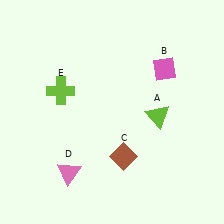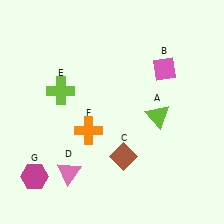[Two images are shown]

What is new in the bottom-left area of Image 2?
A magenta hexagon (G) was added in the bottom-left area of Image 2.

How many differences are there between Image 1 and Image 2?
There are 2 differences between the two images.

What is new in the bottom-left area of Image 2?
An orange cross (F) was added in the bottom-left area of Image 2.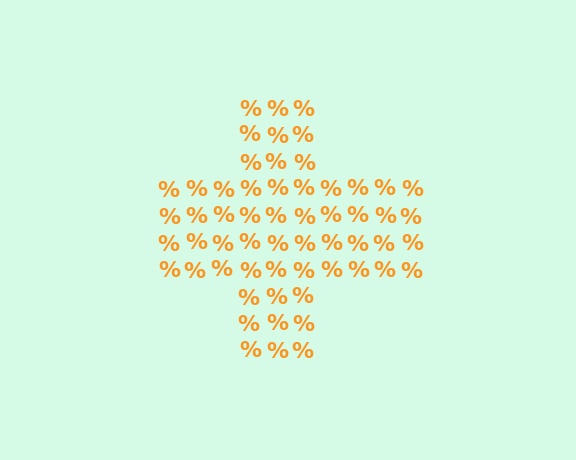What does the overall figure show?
The overall figure shows a cross.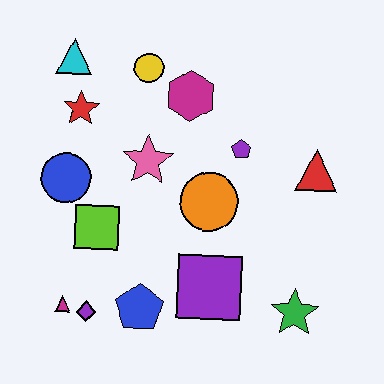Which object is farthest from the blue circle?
The green star is farthest from the blue circle.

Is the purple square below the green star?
No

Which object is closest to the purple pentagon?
The orange circle is closest to the purple pentagon.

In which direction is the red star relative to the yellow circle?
The red star is to the left of the yellow circle.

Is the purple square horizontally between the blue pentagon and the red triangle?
Yes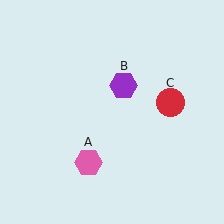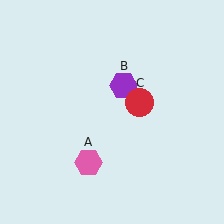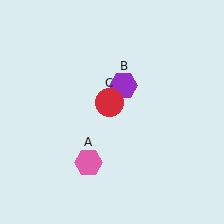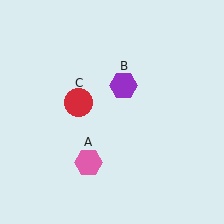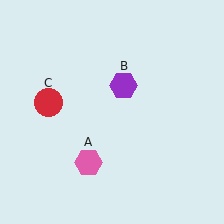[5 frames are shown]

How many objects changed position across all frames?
1 object changed position: red circle (object C).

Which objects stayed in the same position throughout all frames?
Pink hexagon (object A) and purple hexagon (object B) remained stationary.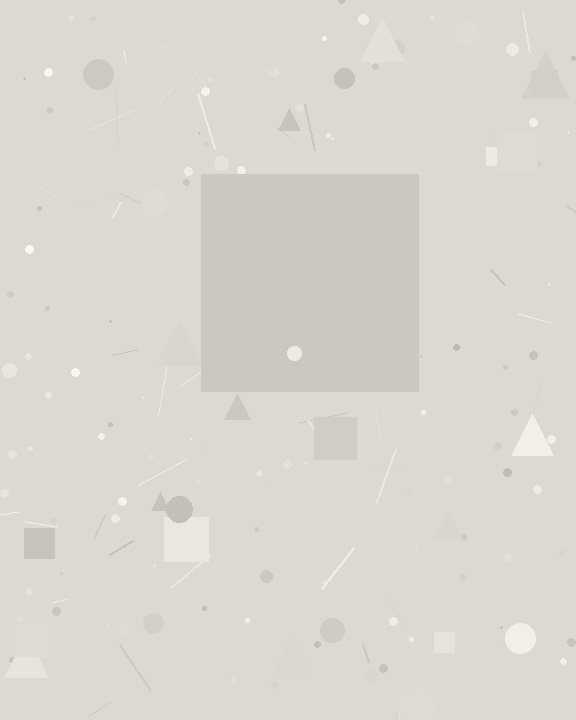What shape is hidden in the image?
A square is hidden in the image.